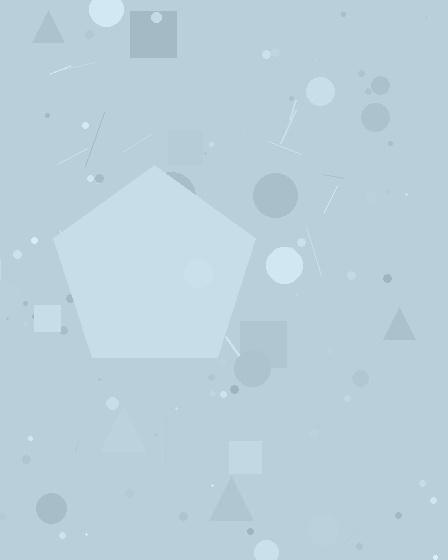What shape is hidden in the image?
A pentagon is hidden in the image.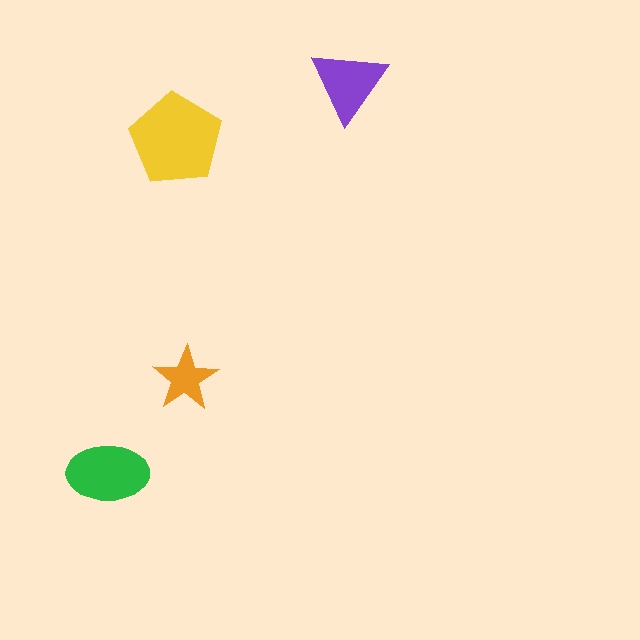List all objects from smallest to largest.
The orange star, the purple triangle, the green ellipse, the yellow pentagon.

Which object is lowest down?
The green ellipse is bottommost.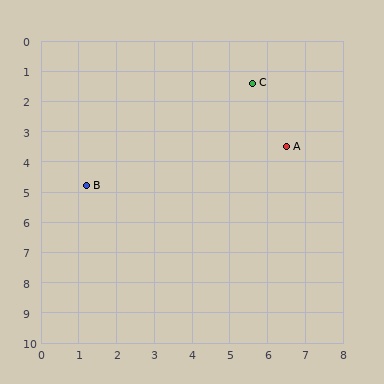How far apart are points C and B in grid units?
Points C and B are about 5.6 grid units apart.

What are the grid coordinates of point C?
Point C is at approximately (5.6, 1.4).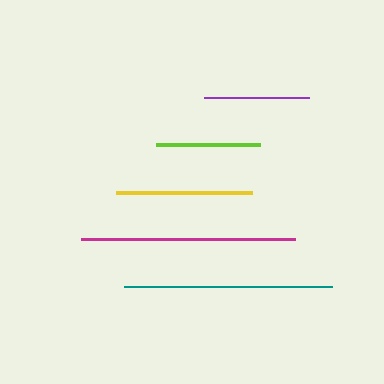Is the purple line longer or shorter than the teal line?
The teal line is longer than the purple line.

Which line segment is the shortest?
The lime line is the shortest at approximately 104 pixels.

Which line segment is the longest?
The magenta line is the longest at approximately 214 pixels.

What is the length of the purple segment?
The purple segment is approximately 105 pixels long.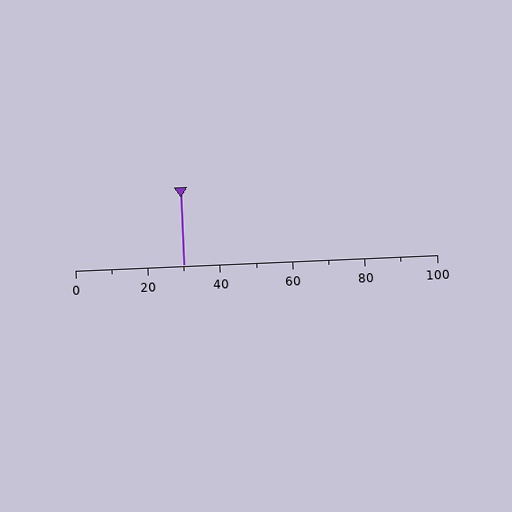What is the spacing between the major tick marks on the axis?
The major ticks are spaced 20 apart.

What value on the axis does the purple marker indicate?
The marker indicates approximately 30.